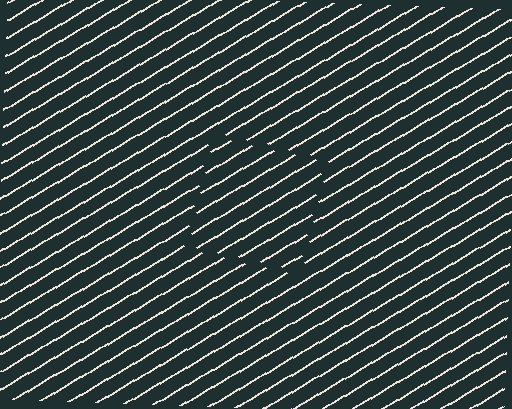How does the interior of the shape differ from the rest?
The interior of the shape contains the same grating, shifted by half a period — the contour is defined by the phase discontinuity where line-ends from the inner and outer gratings abut.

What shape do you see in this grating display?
An illusory square. The interior of the shape contains the same grating, shifted by half a period — the contour is defined by the phase discontinuity where line-ends from the inner and outer gratings abut.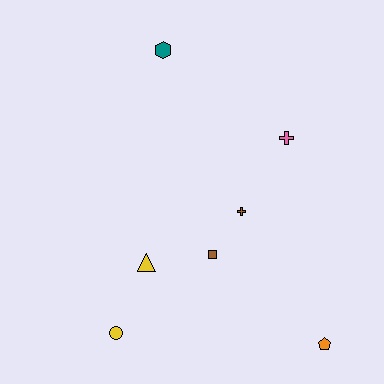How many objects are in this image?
There are 7 objects.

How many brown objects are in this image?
There are 2 brown objects.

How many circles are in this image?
There is 1 circle.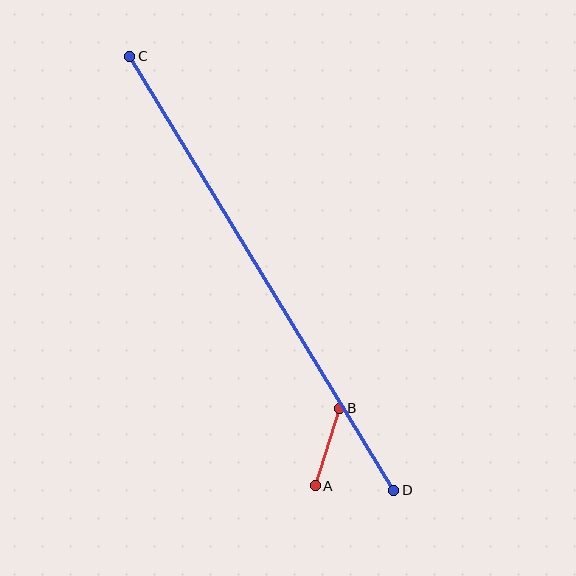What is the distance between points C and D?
The distance is approximately 508 pixels.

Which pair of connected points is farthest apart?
Points C and D are farthest apart.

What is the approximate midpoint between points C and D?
The midpoint is at approximately (262, 273) pixels.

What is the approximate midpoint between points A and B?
The midpoint is at approximately (327, 447) pixels.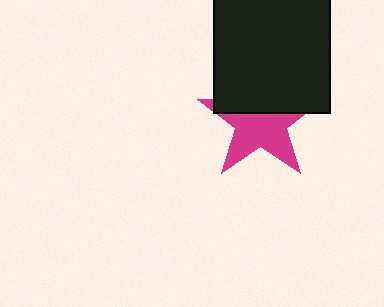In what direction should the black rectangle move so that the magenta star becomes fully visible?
The black rectangle should move up. That is the shortest direction to clear the overlap and leave the magenta star fully visible.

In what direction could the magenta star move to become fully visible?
The magenta star could move down. That would shift it out from behind the black rectangle entirely.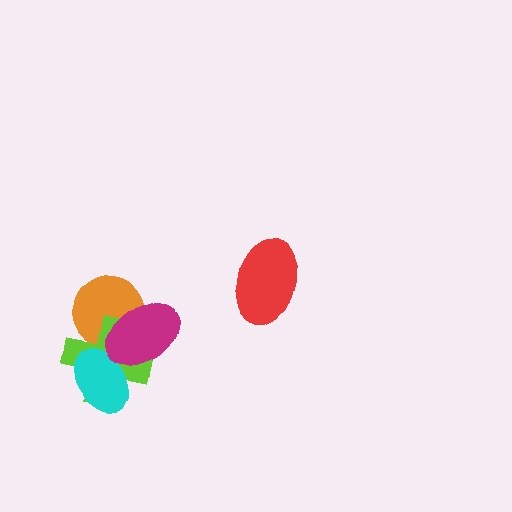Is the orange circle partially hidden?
Yes, it is partially covered by another shape.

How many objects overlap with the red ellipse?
0 objects overlap with the red ellipse.